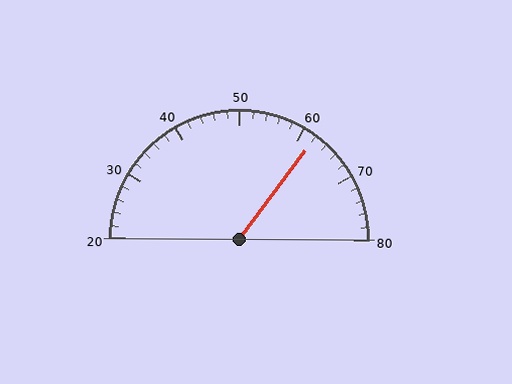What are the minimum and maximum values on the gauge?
The gauge ranges from 20 to 80.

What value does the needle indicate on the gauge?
The needle indicates approximately 62.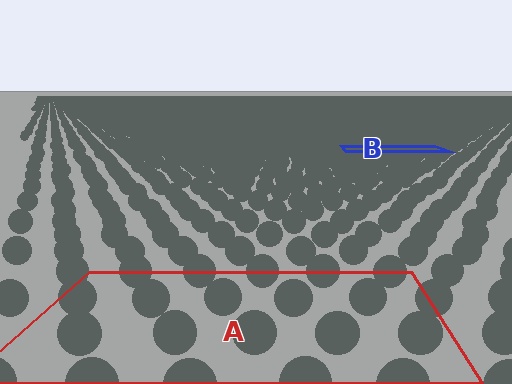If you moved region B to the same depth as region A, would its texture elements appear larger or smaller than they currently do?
They would appear larger. At a closer depth, the same texture elements are projected at a bigger on-screen size.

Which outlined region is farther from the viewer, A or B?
Region B is farther from the viewer — the texture elements inside it appear smaller and more densely packed.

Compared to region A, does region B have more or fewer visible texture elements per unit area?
Region B has more texture elements per unit area — they are packed more densely because it is farther away.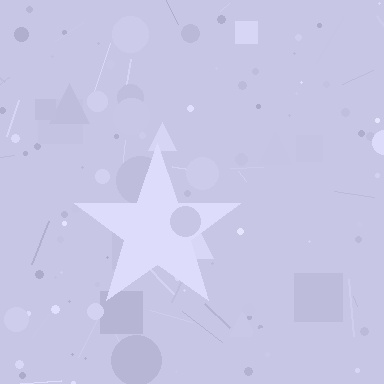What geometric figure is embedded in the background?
A star is embedded in the background.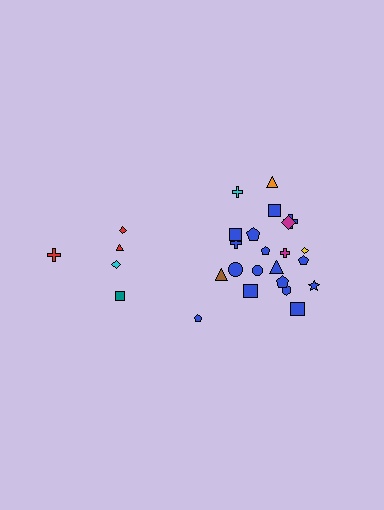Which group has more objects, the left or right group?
The right group.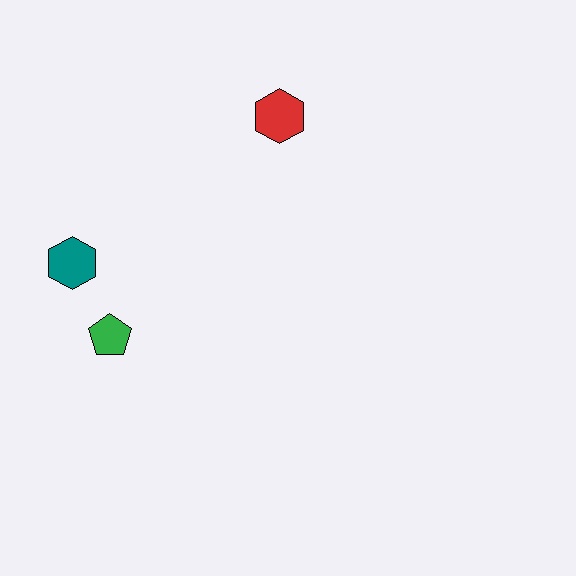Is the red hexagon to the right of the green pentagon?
Yes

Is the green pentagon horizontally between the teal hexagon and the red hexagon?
Yes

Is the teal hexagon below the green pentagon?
No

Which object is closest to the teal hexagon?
The green pentagon is closest to the teal hexagon.